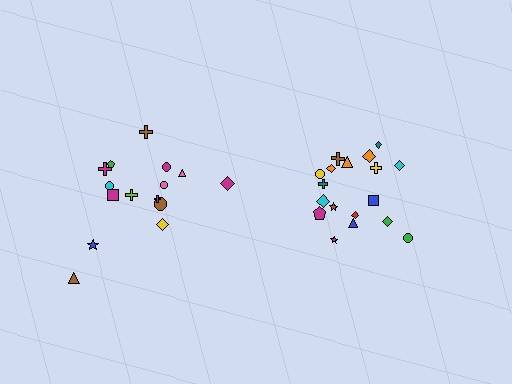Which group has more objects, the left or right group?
The right group.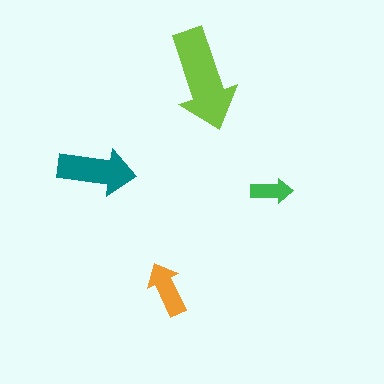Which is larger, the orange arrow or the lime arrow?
The lime one.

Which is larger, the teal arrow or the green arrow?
The teal one.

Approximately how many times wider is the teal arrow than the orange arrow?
About 1.5 times wider.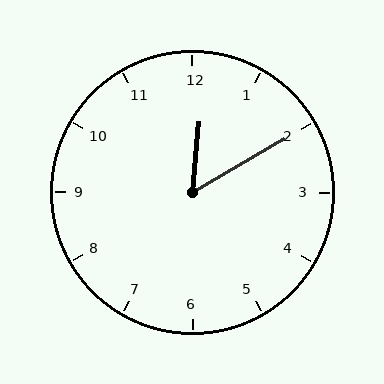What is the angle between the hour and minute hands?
Approximately 55 degrees.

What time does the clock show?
12:10.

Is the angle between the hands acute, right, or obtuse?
It is acute.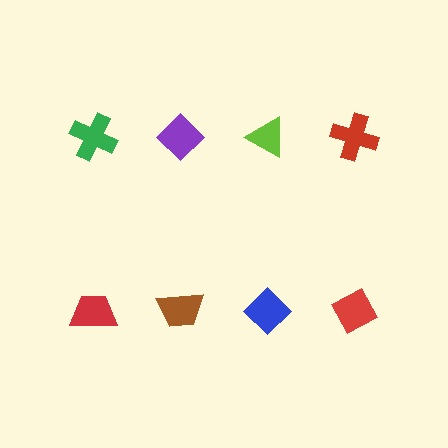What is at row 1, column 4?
A red cross.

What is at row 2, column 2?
A brown trapezoid.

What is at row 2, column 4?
A red diamond.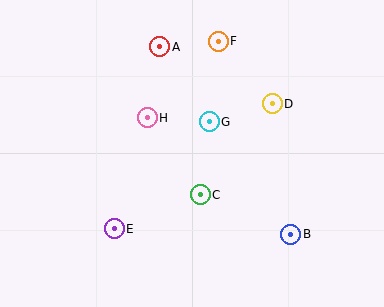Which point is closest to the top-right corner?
Point D is closest to the top-right corner.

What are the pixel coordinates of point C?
Point C is at (200, 195).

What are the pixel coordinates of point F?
Point F is at (218, 41).